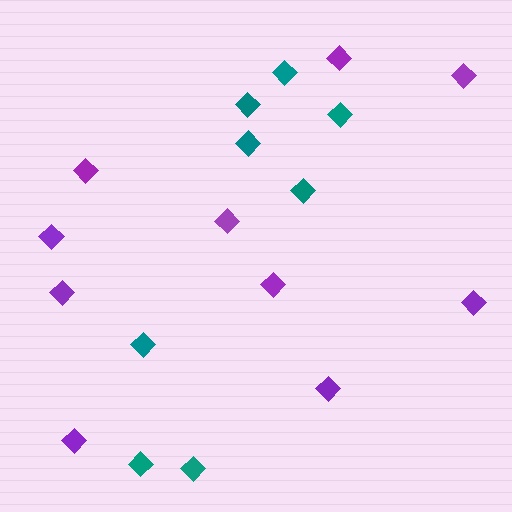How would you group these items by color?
There are 2 groups: one group of teal diamonds (8) and one group of purple diamonds (10).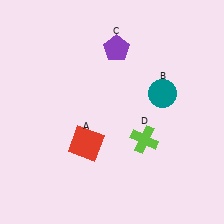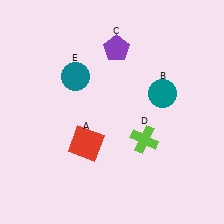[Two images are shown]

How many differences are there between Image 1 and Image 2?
There is 1 difference between the two images.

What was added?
A teal circle (E) was added in Image 2.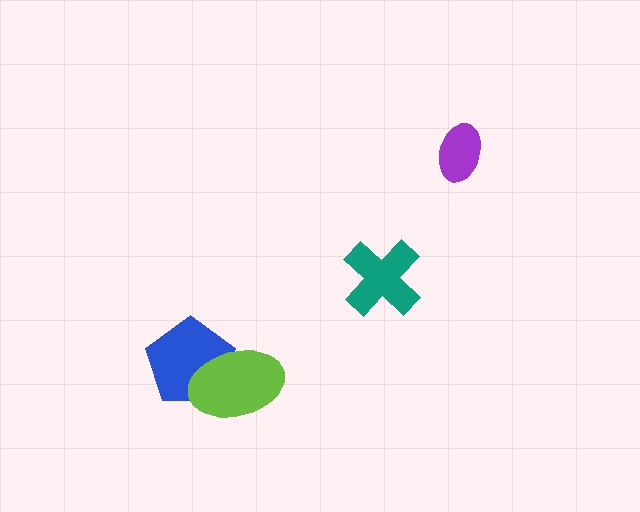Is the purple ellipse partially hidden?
No, no other shape covers it.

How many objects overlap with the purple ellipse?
0 objects overlap with the purple ellipse.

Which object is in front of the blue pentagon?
The lime ellipse is in front of the blue pentagon.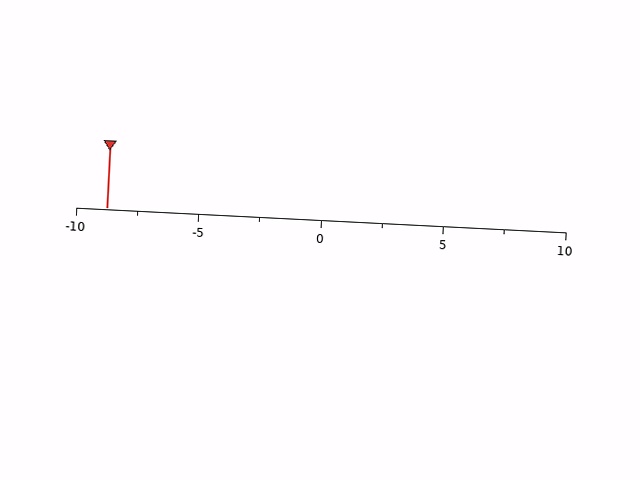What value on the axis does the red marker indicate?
The marker indicates approximately -8.8.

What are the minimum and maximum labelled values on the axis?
The axis runs from -10 to 10.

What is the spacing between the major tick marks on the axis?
The major ticks are spaced 5 apart.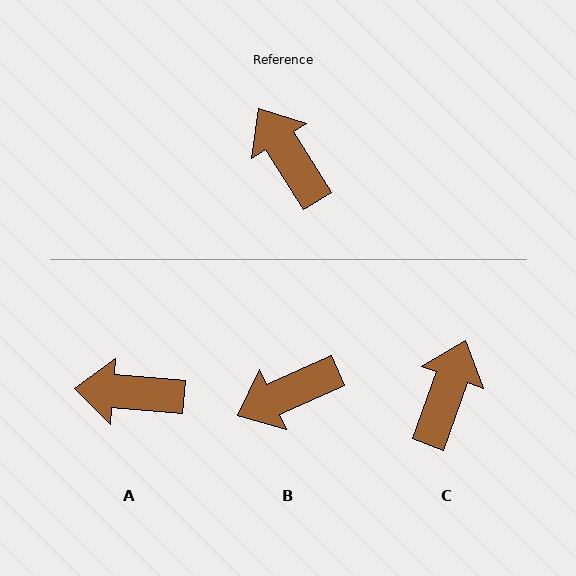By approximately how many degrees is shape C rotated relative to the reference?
Approximately 52 degrees clockwise.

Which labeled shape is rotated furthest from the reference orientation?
B, about 82 degrees away.